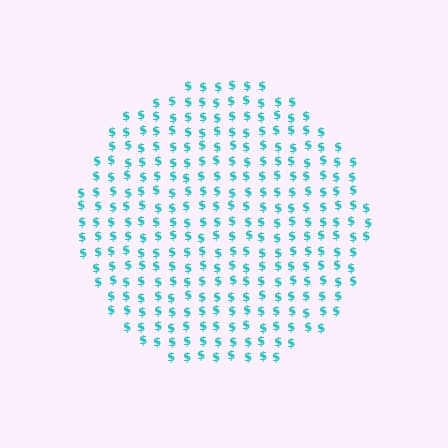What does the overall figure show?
The overall figure shows a circle.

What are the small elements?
The small elements are dollar signs.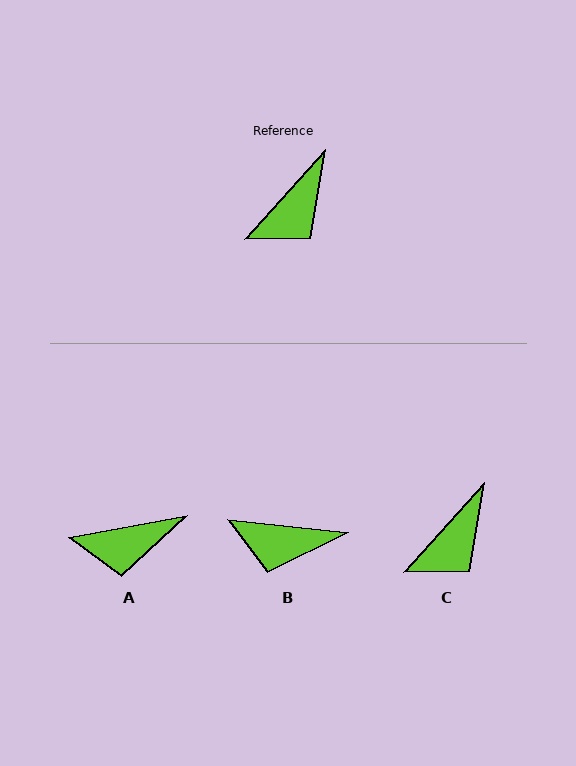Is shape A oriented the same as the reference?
No, it is off by about 38 degrees.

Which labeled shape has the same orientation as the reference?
C.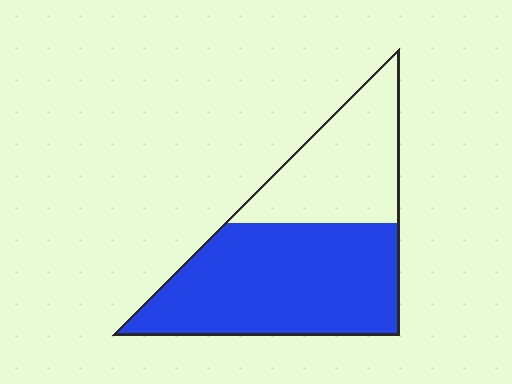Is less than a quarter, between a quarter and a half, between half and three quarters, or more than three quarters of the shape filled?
Between half and three quarters.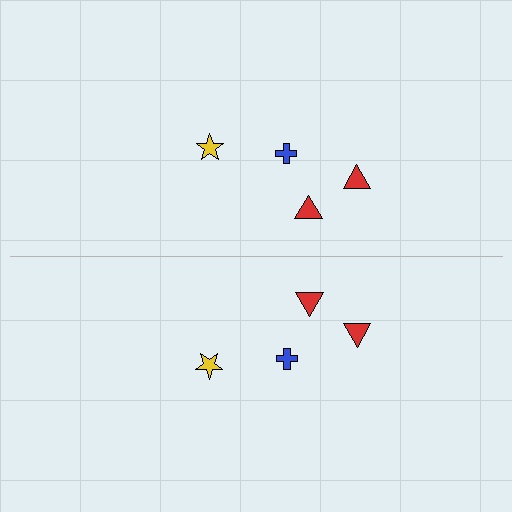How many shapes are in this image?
There are 8 shapes in this image.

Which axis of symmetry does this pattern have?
The pattern has a horizontal axis of symmetry running through the center of the image.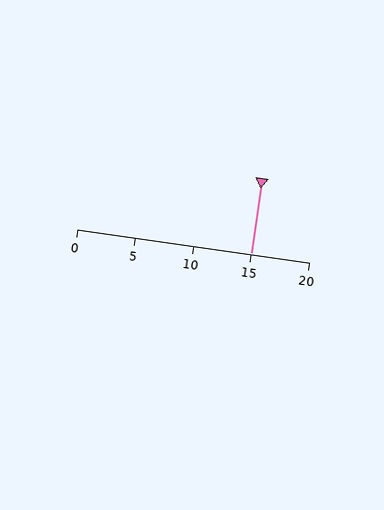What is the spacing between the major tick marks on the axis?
The major ticks are spaced 5 apart.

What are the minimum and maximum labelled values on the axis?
The axis runs from 0 to 20.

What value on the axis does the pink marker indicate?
The marker indicates approximately 15.